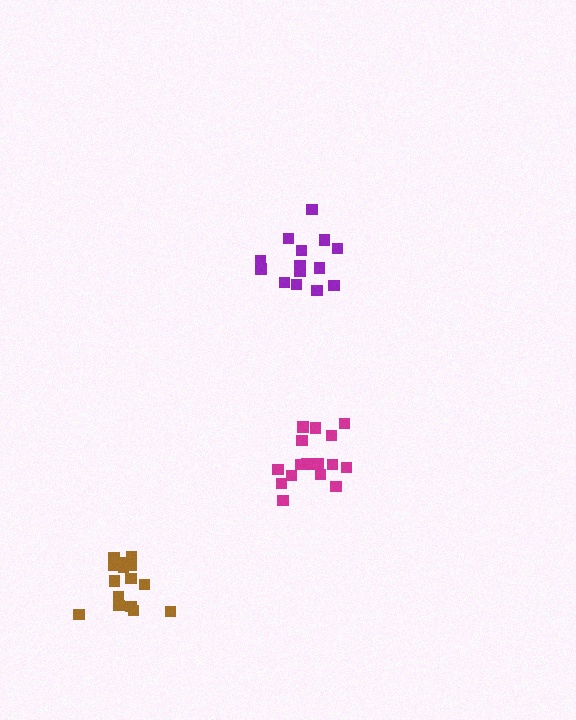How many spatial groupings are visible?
There are 3 spatial groupings.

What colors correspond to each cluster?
The clusters are colored: purple, brown, magenta.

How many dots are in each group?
Group 1: 14 dots, Group 2: 16 dots, Group 3: 16 dots (46 total).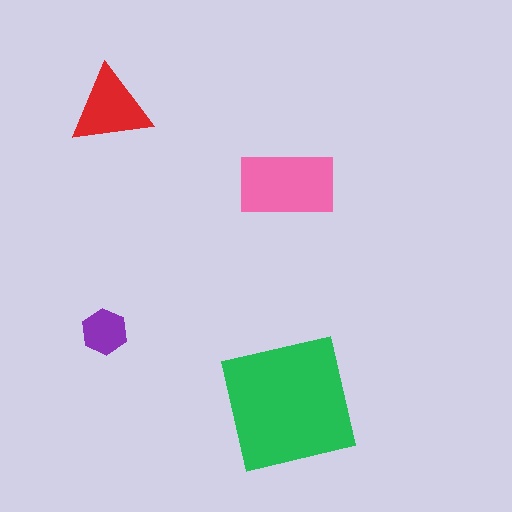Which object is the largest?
The green square.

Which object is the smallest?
The purple hexagon.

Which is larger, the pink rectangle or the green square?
The green square.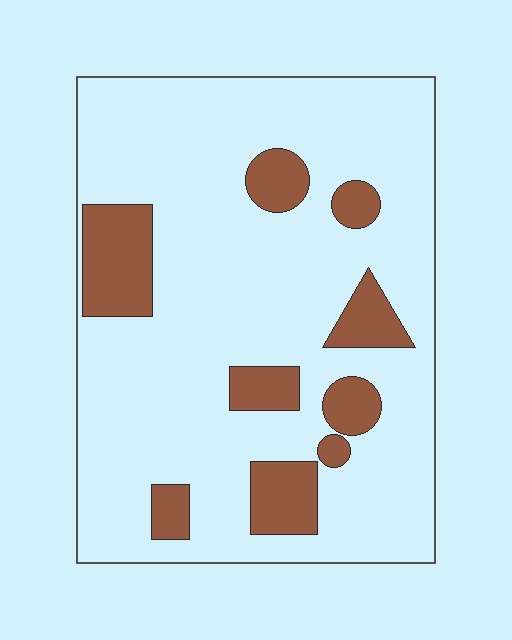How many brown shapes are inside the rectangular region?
9.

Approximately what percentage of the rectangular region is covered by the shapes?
Approximately 20%.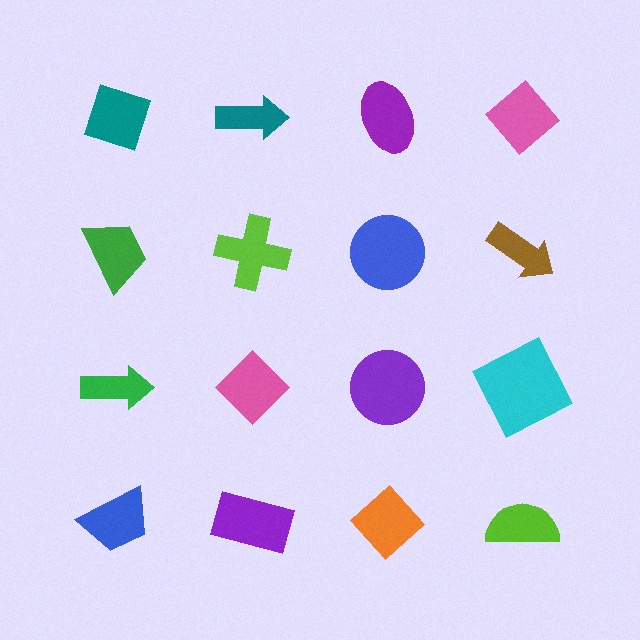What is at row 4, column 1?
A blue trapezoid.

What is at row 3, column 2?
A pink diamond.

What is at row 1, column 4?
A pink diamond.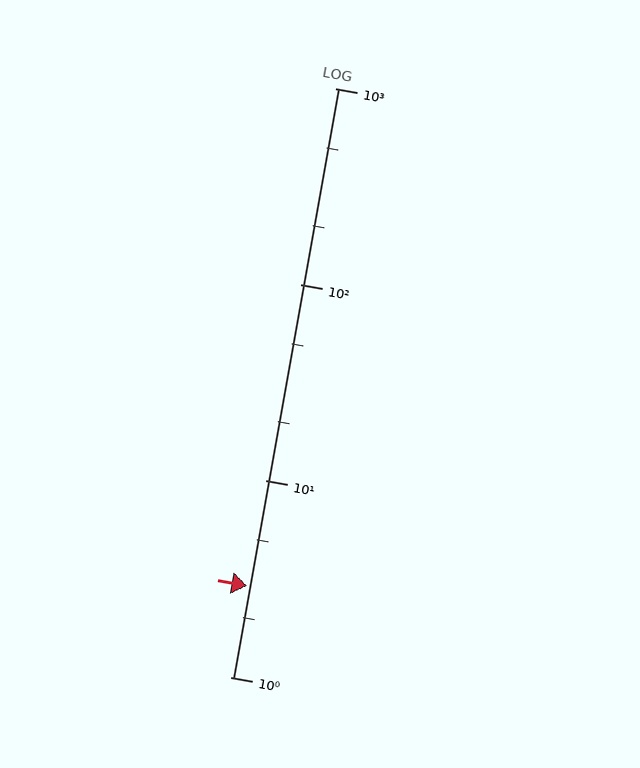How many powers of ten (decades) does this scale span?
The scale spans 3 decades, from 1 to 1000.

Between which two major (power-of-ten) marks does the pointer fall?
The pointer is between 1 and 10.